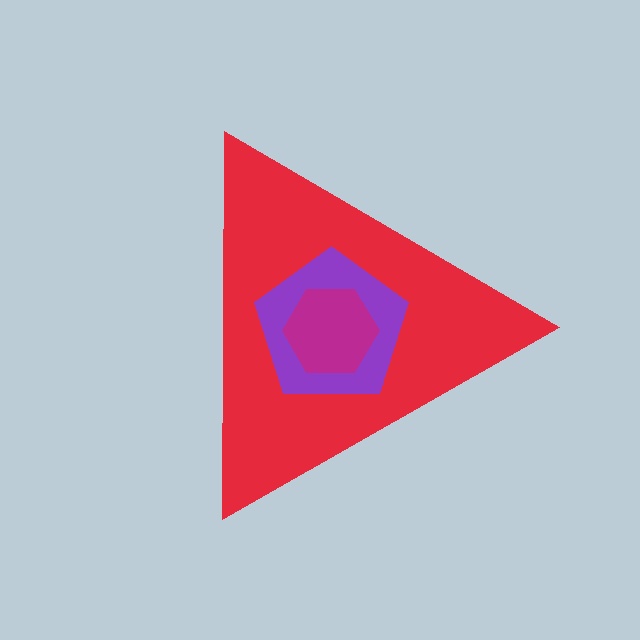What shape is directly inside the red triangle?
The purple pentagon.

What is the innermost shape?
The magenta hexagon.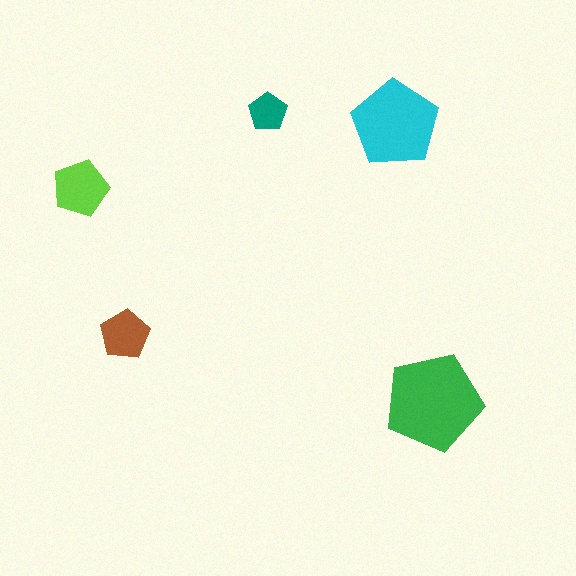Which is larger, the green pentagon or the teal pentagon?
The green one.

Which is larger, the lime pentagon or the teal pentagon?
The lime one.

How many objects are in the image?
There are 5 objects in the image.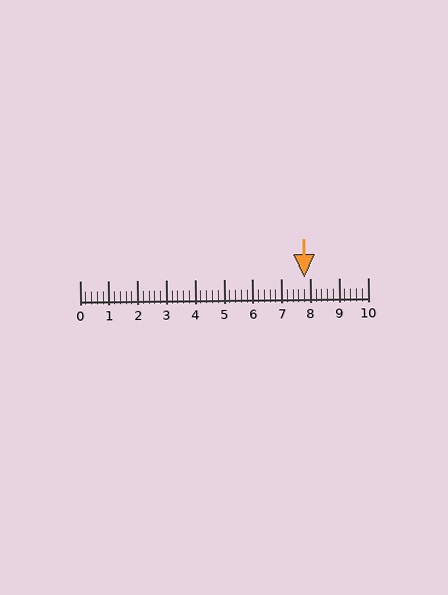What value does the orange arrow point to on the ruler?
The orange arrow points to approximately 7.8.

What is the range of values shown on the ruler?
The ruler shows values from 0 to 10.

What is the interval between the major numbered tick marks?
The major tick marks are spaced 1 units apart.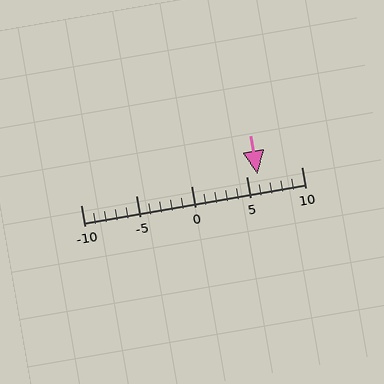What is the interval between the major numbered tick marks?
The major tick marks are spaced 5 units apart.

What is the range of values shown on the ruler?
The ruler shows values from -10 to 10.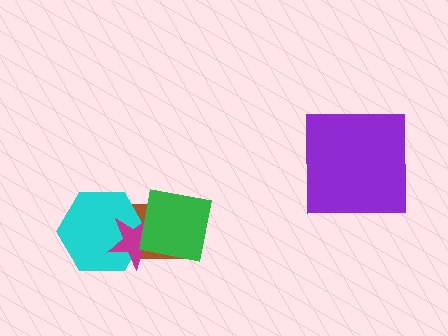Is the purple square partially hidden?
No, no other shape covers it.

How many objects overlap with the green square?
2 objects overlap with the green square.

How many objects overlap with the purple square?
0 objects overlap with the purple square.